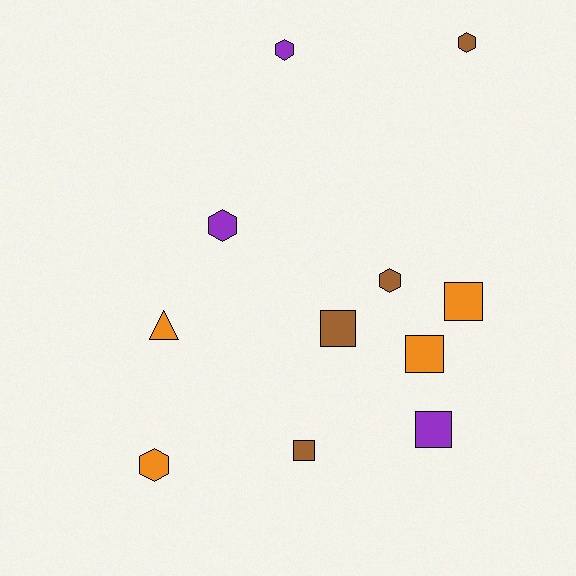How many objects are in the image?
There are 11 objects.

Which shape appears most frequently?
Hexagon, with 5 objects.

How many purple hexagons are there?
There are 2 purple hexagons.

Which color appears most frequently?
Brown, with 4 objects.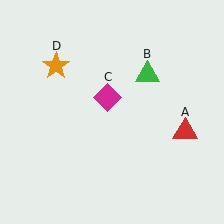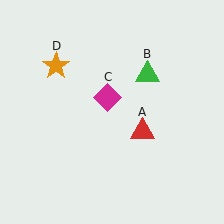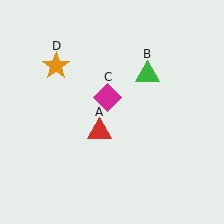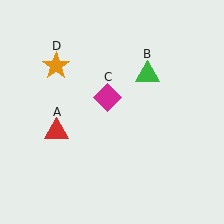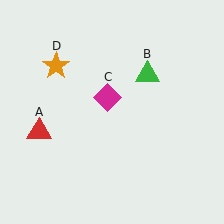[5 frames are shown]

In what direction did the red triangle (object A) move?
The red triangle (object A) moved left.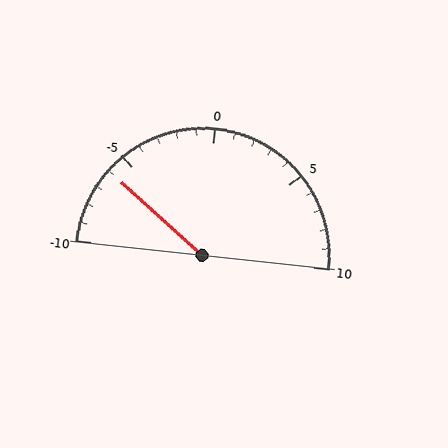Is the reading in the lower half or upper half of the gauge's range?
The reading is in the lower half of the range (-10 to 10).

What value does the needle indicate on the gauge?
The needle indicates approximately -6.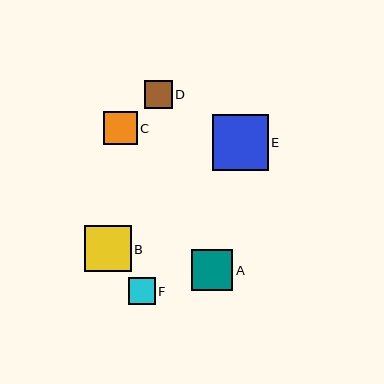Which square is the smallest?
Square F is the smallest with a size of approximately 26 pixels.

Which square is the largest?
Square E is the largest with a size of approximately 56 pixels.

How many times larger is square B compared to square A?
Square B is approximately 1.1 times the size of square A.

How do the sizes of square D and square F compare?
Square D and square F are approximately the same size.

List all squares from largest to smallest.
From largest to smallest: E, B, A, C, D, F.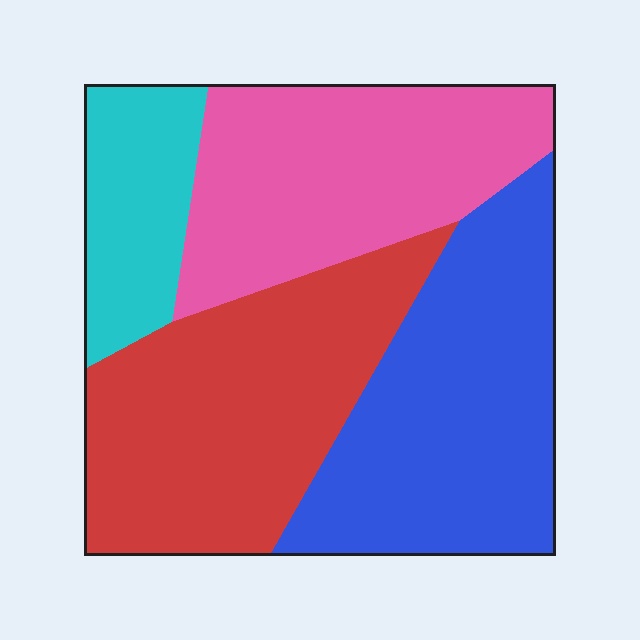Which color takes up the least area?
Cyan, at roughly 10%.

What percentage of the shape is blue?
Blue takes up about one third (1/3) of the shape.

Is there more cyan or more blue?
Blue.